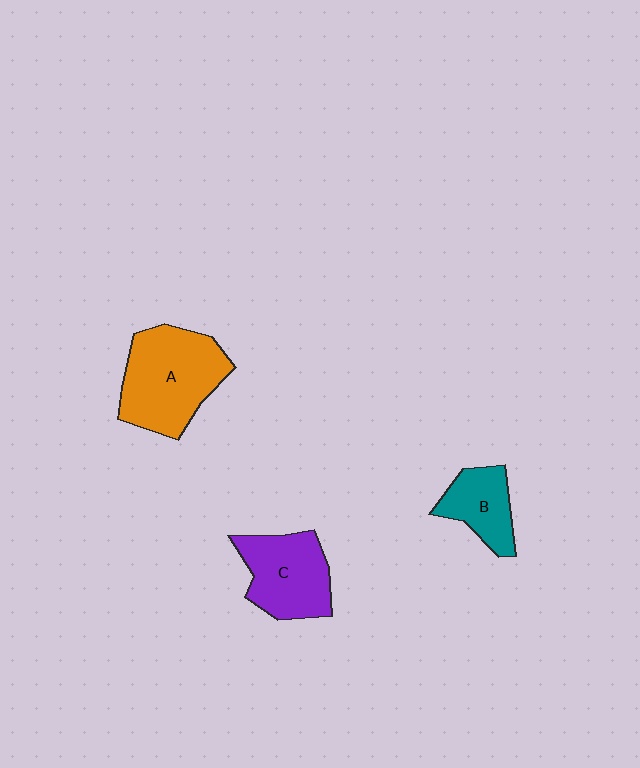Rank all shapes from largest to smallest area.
From largest to smallest: A (orange), C (purple), B (teal).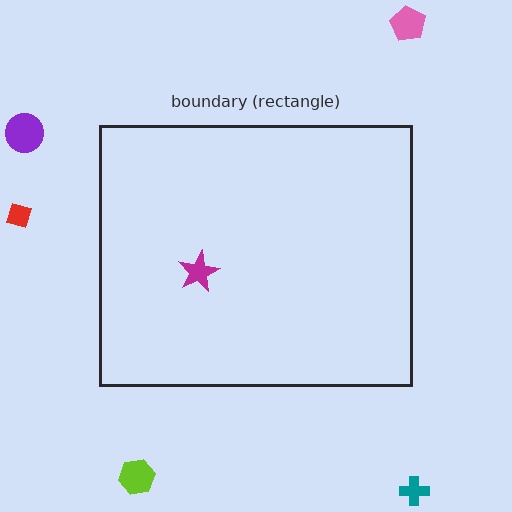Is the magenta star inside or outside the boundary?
Inside.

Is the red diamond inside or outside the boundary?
Outside.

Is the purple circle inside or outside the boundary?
Outside.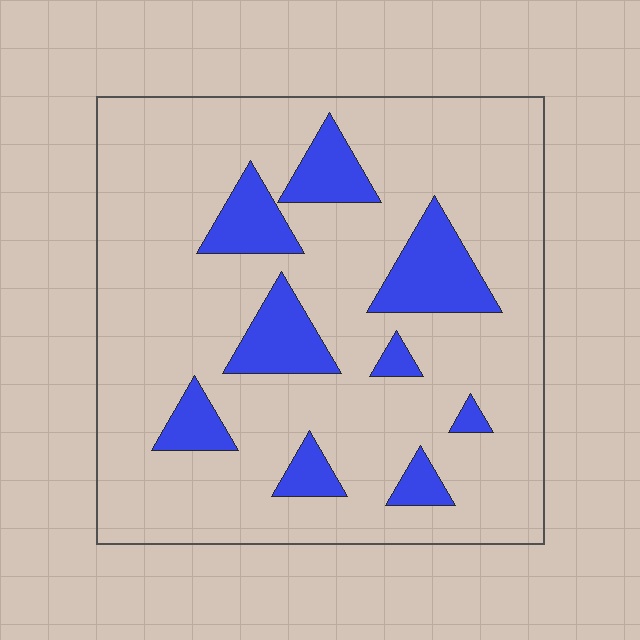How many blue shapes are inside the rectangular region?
9.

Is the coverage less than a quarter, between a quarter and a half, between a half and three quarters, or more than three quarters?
Less than a quarter.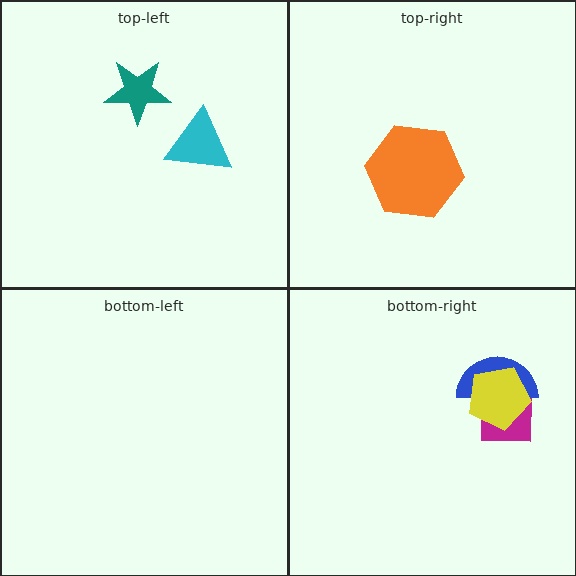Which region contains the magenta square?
The bottom-right region.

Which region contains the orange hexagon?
The top-right region.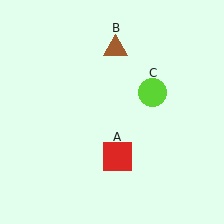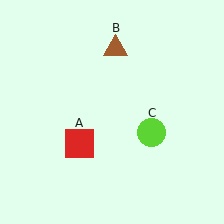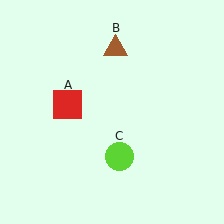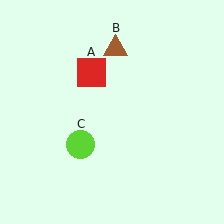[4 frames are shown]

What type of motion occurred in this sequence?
The red square (object A), lime circle (object C) rotated clockwise around the center of the scene.